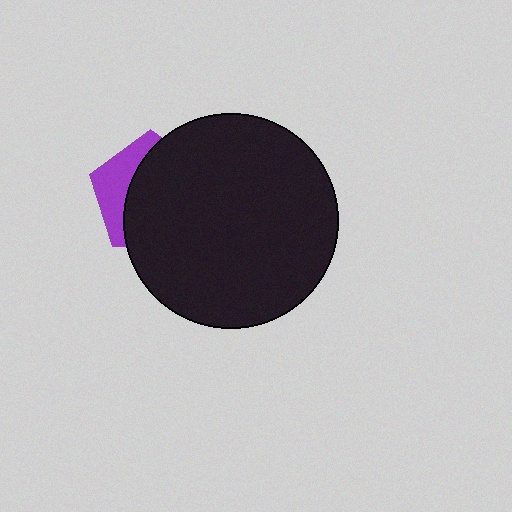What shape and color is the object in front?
The object in front is a black circle.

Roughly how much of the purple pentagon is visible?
A small part of it is visible (roughly 31%).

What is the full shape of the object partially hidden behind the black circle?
The partially hidden object is a purple pentagon.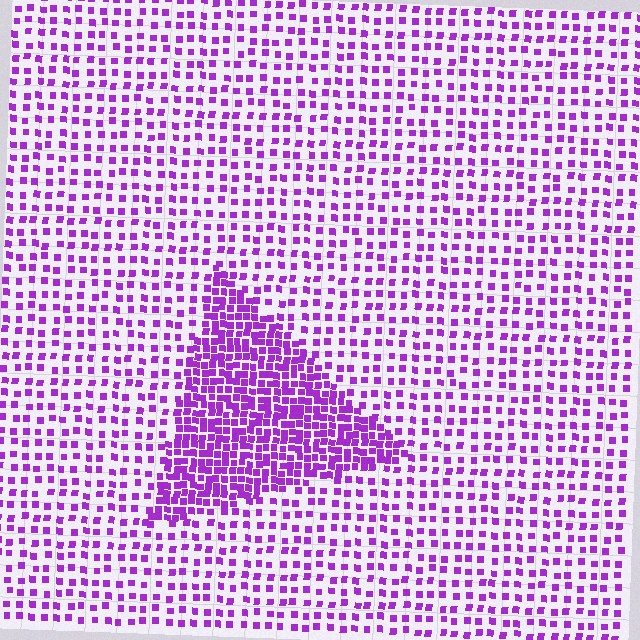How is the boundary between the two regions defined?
The boundary is defined by a change in element density (approximately 2.4x ratio). All elements are the same color, size, and shape.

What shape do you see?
I see a triangle.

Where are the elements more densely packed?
The elements are more densely packed inside the triangle boundary.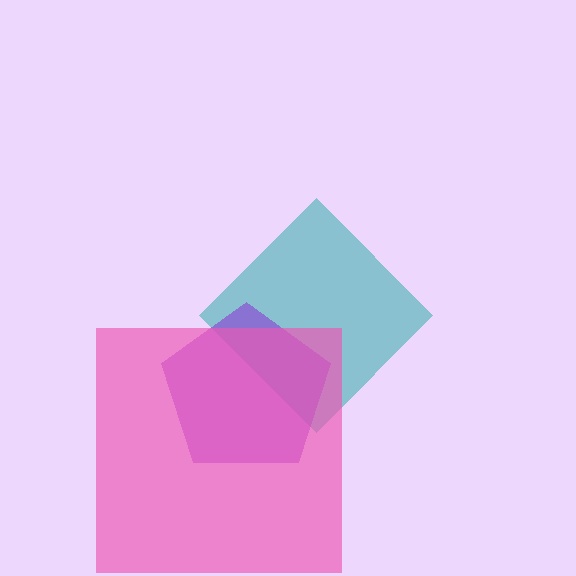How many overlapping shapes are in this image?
There are 3 overlapping shapes in the image.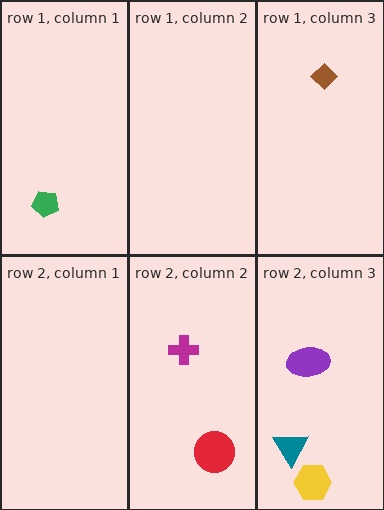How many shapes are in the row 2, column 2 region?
2.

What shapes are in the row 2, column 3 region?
The teal triangle, the purple ellipse, the yellow hexagon.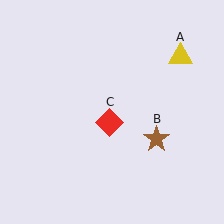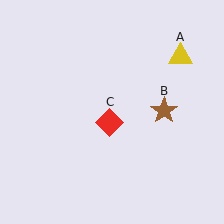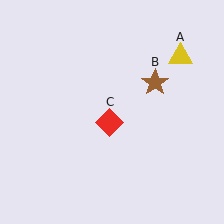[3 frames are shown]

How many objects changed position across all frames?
1 object changed position: brown star (object B).